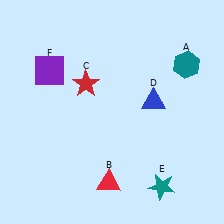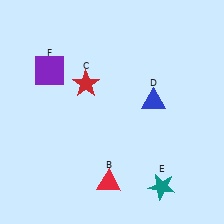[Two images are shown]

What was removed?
The teal hexagon (A) was removed in Image 2.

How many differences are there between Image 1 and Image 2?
There is 1 difference between the two images.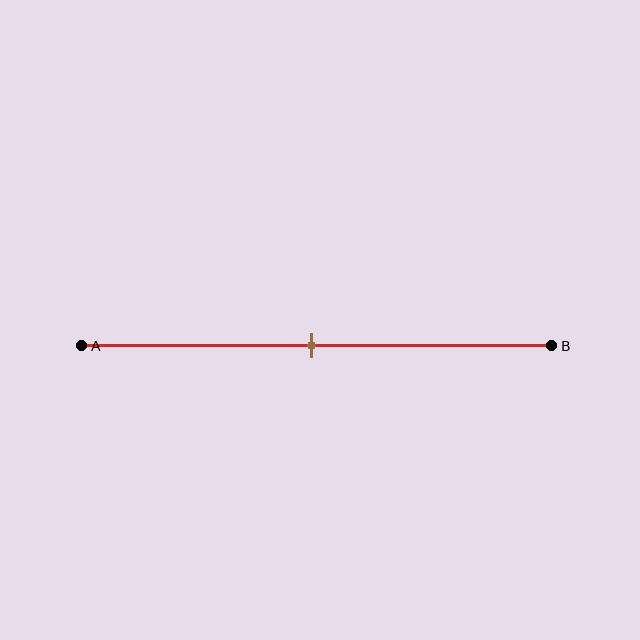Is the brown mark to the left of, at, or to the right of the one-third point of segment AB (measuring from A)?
The brown mark is to the right of the one-third point of segment AB.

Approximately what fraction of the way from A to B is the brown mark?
The brown mark is approximately 50% of the way from A to B.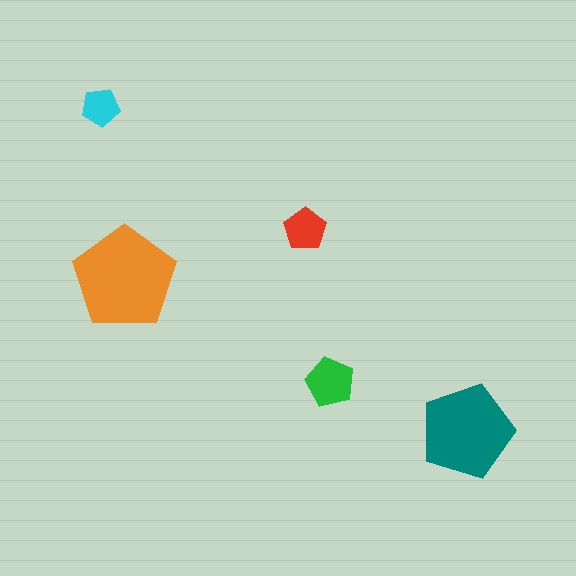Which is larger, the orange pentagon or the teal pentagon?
The orange one.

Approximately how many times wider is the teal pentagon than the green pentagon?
About 2 times wider.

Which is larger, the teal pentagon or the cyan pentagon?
The teal one.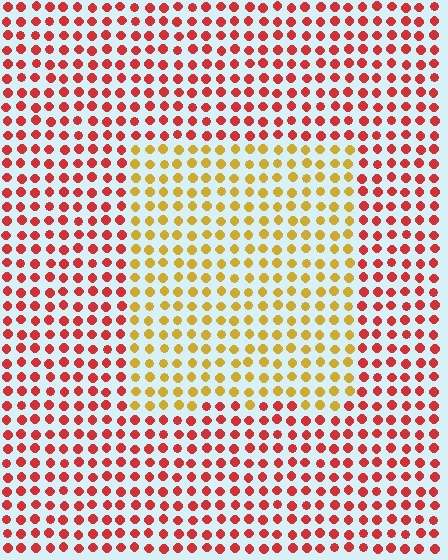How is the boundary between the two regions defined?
The boundary is defined purely by a slight shift in hue (about 49 degrees). Spacing, size, and orientation are identical on both sides.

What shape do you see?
I see a rectangle.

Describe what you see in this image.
The image is filled with small red elements in a uniform arrangement. A rectangle-shaped region is visible where the elements are tinted to a slightly different hue, forming a subtle color boundary.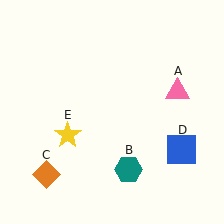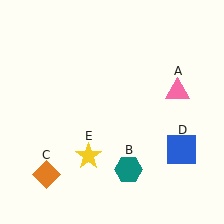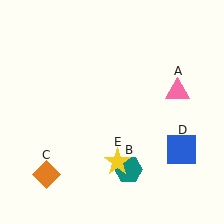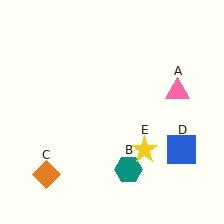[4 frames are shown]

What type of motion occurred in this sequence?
The yellow star (object E) rotated counterclockwise around the center of the scene.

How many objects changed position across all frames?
1 object changed position: yellow star (object E).